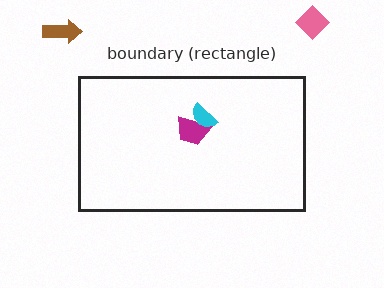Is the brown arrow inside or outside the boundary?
Outside.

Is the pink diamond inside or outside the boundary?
Outside.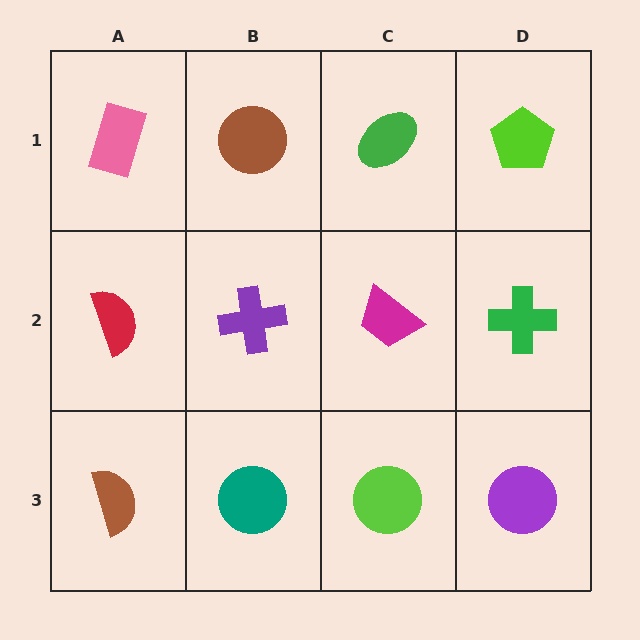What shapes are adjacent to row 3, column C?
A magenta trapezoid (row 2, column C), a teal circle (row 3, column B), a purple circle (row 3, column D).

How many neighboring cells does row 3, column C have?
3.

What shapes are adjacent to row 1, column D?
A green cross (row 2, column D), a green ellipse (row 1, column C).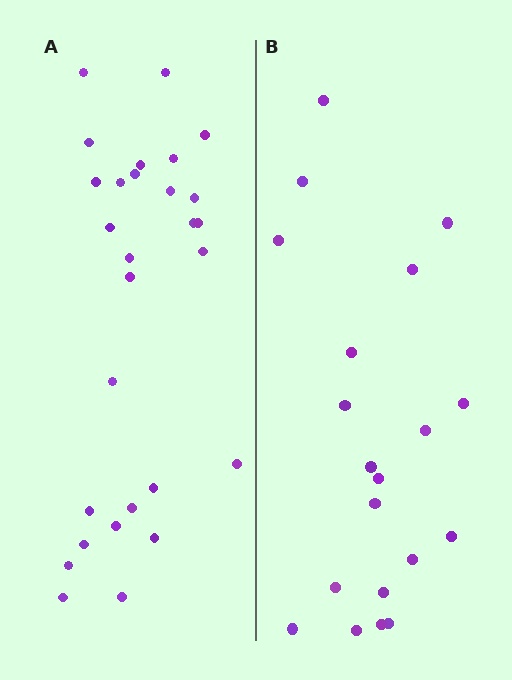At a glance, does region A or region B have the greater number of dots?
Region A (the left region) has more dots.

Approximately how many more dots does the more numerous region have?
Region A has roughly 8 or so more dots than region B.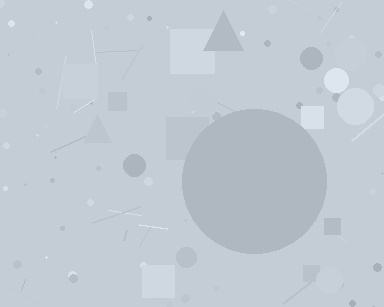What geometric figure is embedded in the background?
A circle is embedded in the background.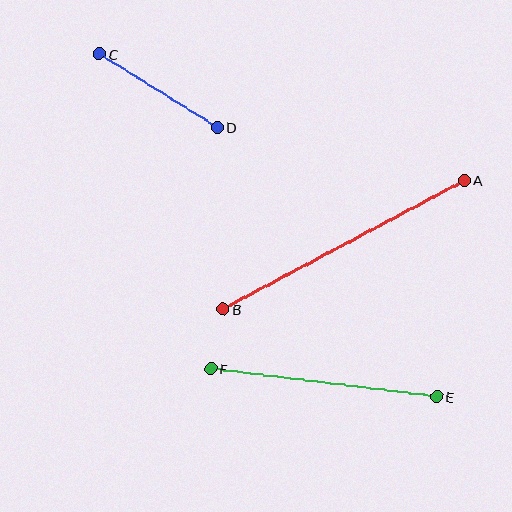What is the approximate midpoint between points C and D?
The midpoint is at approximately (159, 91) pixels.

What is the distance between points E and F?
The distance is approximately 228 pixels.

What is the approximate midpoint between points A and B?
The midpoint is at approximately (344, 245) pixels.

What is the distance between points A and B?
The distance is approximately 273 pixels.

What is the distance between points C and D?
The distance is approximately 139 pixels.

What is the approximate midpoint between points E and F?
The midpoint is at approximately (324, 383) pixels.